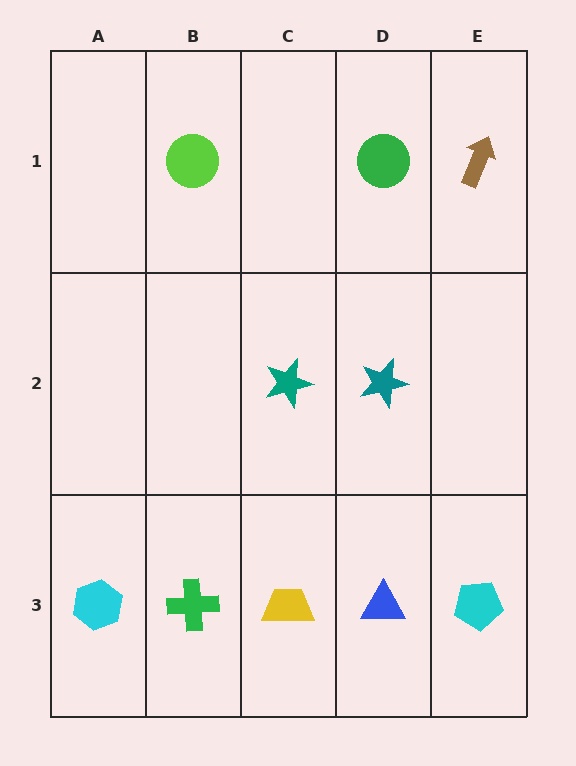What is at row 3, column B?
A green cross.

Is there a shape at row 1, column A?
No, that cell is empty.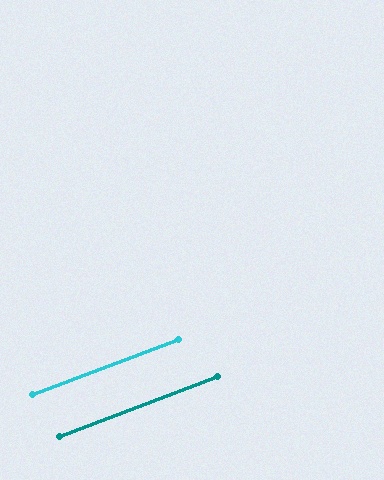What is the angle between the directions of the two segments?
Approximately 0 degrees.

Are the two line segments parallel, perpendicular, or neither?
Parallel — their directions differ by only 0.2°.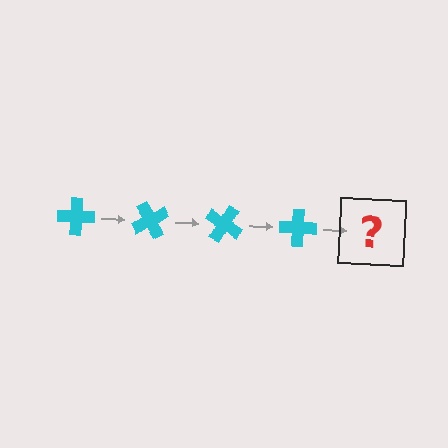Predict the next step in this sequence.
The next step is a cyan cross rotated 240 degrees.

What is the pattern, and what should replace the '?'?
The pattern is that the cross rotates 60 degrees each step. The '?' should be a cyan cross rotated 240 degrees.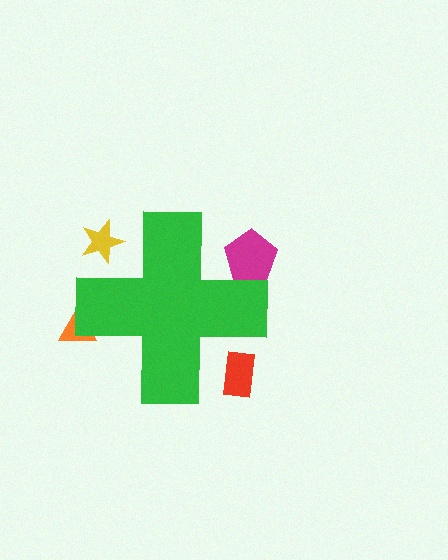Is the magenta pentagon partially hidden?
Yes, the magenta pentagon is partially hidden behind the green cross.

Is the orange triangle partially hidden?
Yes, the orange triangle is partially hidden behind the green cross.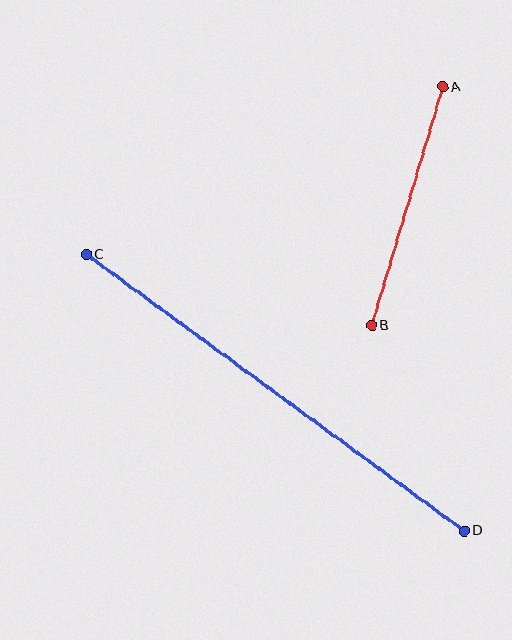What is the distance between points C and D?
The distance is approximately 468 pixels.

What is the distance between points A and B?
The distance is approximately 249 pixels.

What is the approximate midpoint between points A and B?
The midpoint is at approximately (407, 206) pixels.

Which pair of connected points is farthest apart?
Points C and D are farthest apart.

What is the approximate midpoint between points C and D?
The midpoint is at approximately (275, 393) pixels.